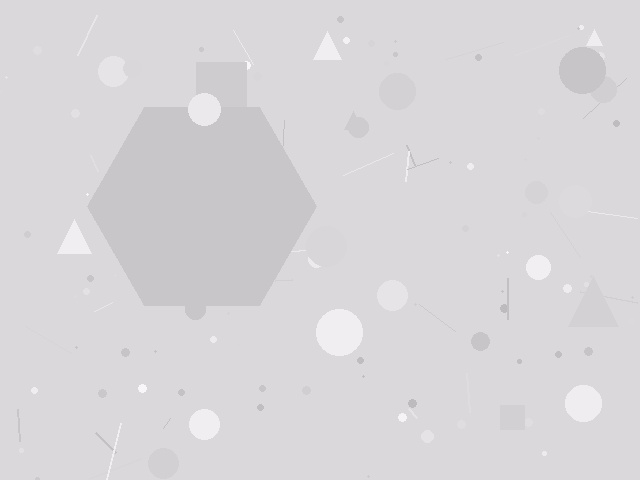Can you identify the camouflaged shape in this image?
The camouflaged shape is a hexagon.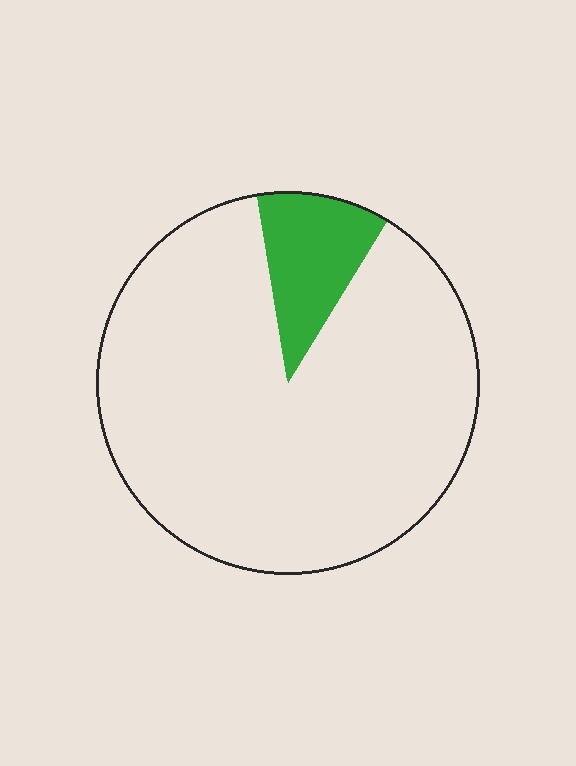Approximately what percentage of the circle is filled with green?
Approximately 10%.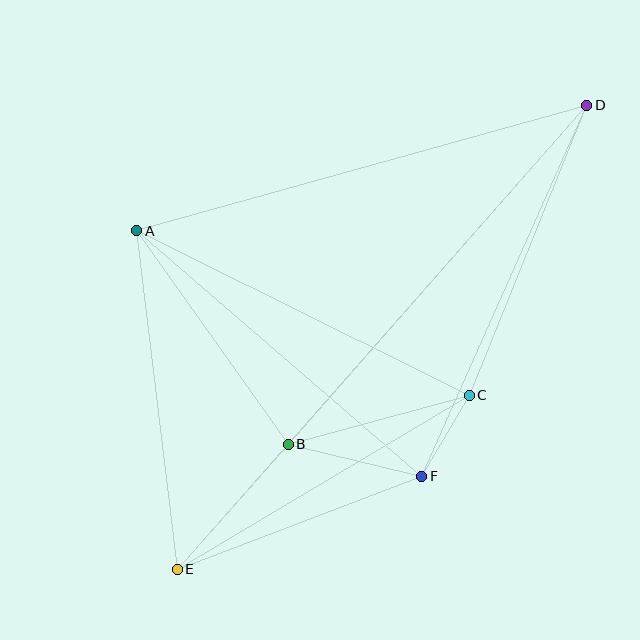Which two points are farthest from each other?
Points D and E are farthest from each other.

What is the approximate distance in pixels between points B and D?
The distance between B and D is approximately 452 pixels.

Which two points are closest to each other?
Points C and F are closest to each other.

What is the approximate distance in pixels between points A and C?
The distance between A and C is approximately 371 pixels.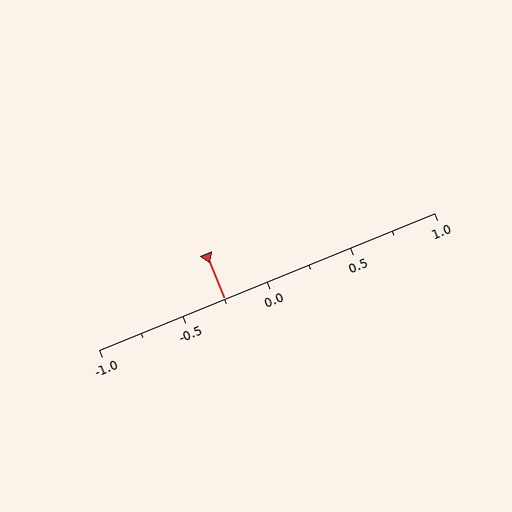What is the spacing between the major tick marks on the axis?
The major ticks are spaced 0.5 apart.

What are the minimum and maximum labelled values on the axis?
The axis runs from -1.0 to 1.0.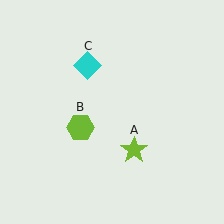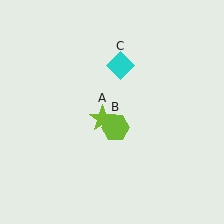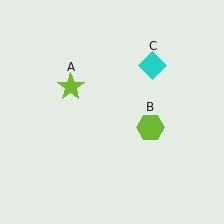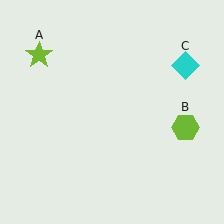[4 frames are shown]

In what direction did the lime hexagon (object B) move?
The lime hexagon (object B) moved right.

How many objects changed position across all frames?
3 objects changed position: lime star (object A), lime hexagon (object B), cyan diamond (object C).